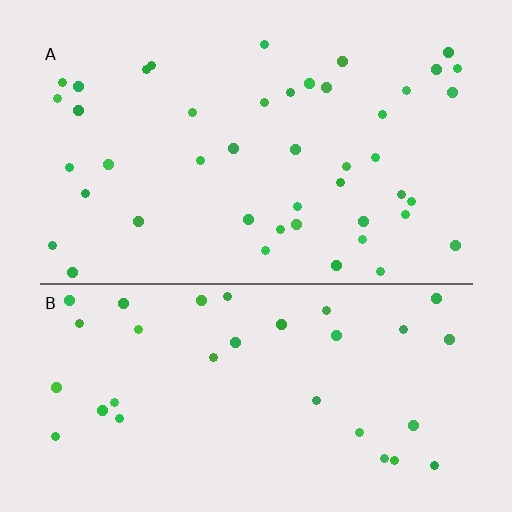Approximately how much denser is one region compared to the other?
Approximately 1.3× — region A over region B.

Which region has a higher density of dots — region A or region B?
A (the top).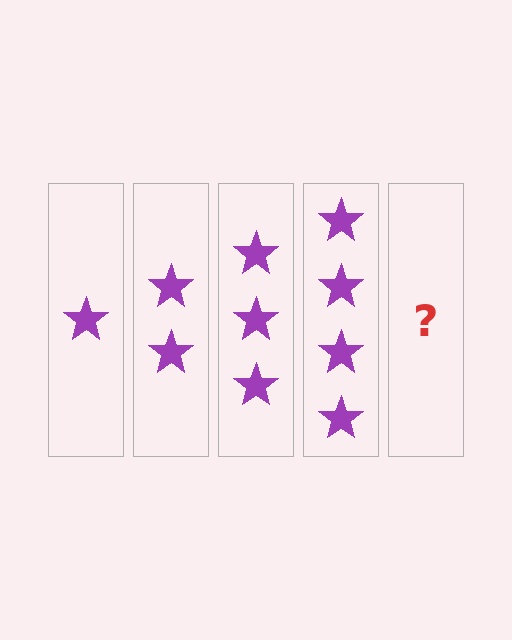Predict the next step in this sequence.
The next step is 5 stars.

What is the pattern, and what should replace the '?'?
The pattern is that each step adds one more star. The '?' should be 5 stars.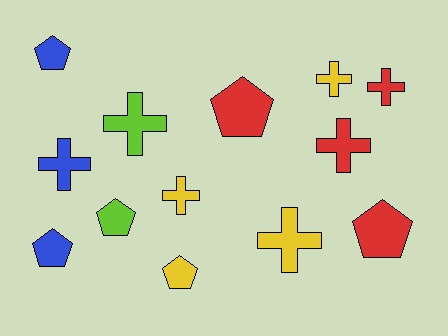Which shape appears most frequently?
Cross, with 7 objects.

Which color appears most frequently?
Red, with 4 objects.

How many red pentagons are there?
There are 2 red pentagons.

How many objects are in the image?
There are 13 objects.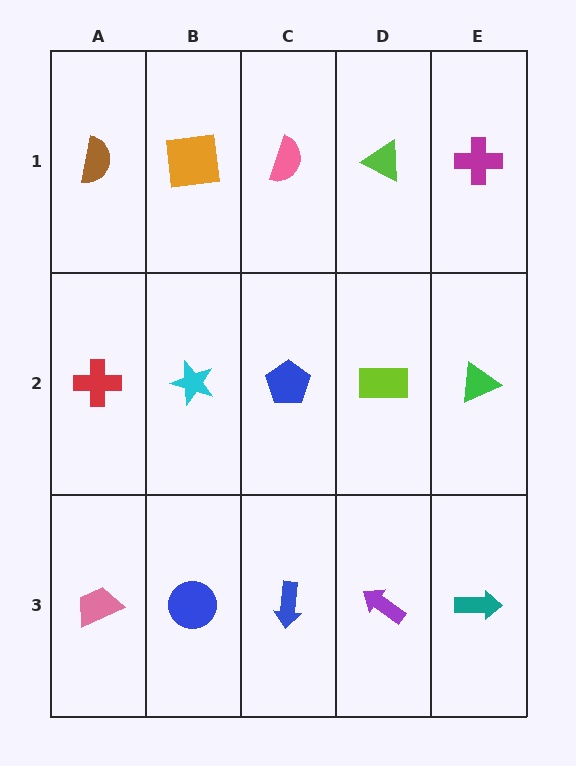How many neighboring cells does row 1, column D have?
3.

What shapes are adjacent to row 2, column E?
A magenta cross (row 1, column E), a teal arrow (row 3, column E), a lime rectangle (row 2, column D).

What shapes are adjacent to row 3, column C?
A blue pentagon (row 2, column C), a blue circle (row 3, column B), a purple arrow (row 3, column D).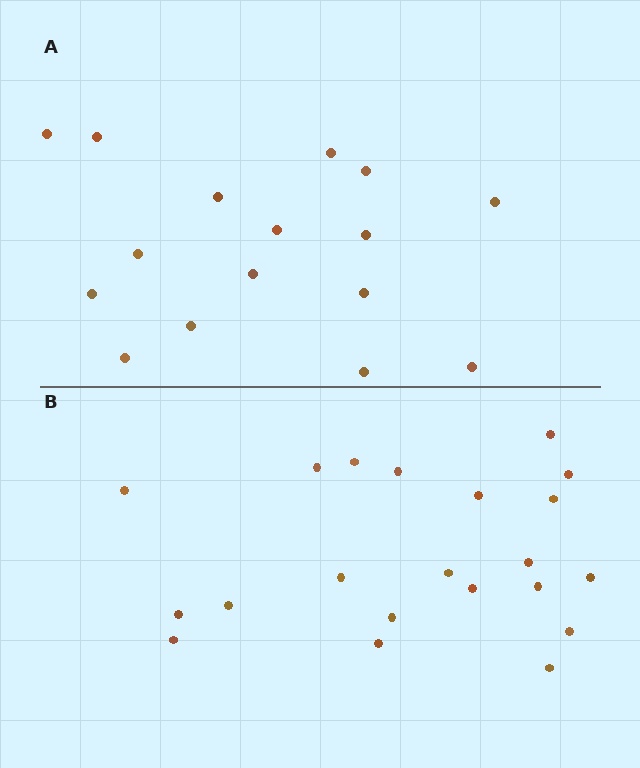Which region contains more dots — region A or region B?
Region B (the bottom region) has more dots.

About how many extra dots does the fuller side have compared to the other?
Region B has about 5 more dots than region A.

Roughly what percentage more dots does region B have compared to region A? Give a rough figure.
About 30% more.